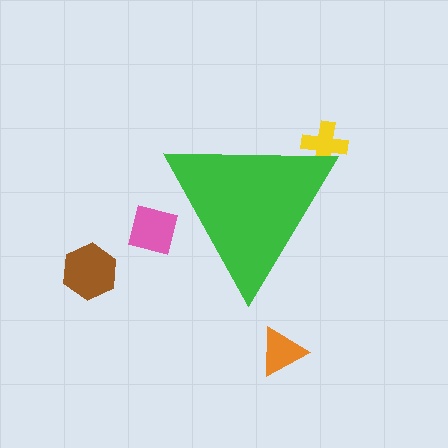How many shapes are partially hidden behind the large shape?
2 shapes are partially hidden.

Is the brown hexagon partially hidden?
No, the brown hexagon is fully visible.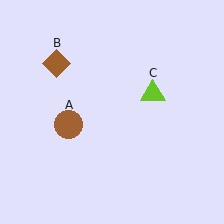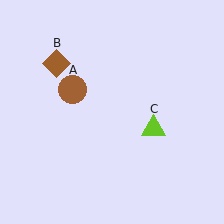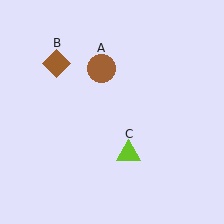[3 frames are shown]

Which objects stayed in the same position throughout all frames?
Brown diamond (object B) remained stationary.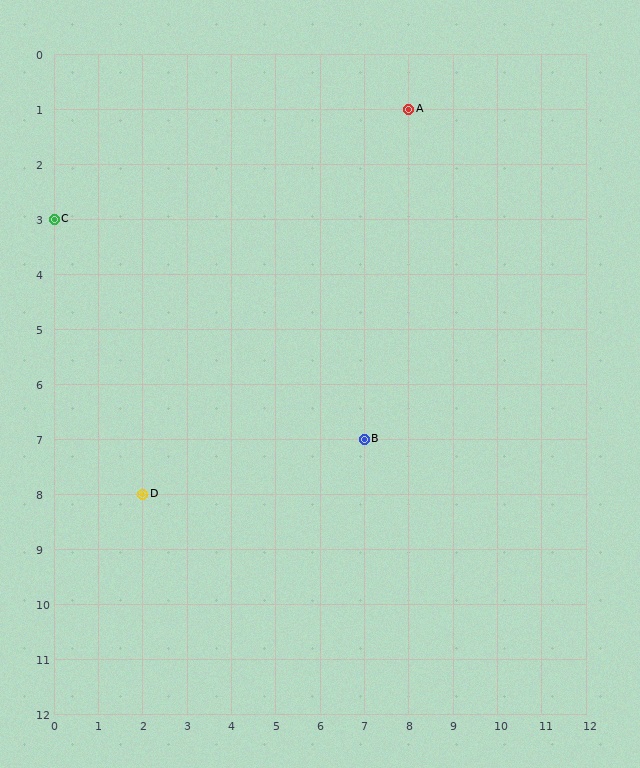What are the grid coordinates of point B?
Point B is at grid coordinates (7, 7).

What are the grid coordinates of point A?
Point A is at grid coordinates (8, 1).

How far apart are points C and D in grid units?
Points C and D are 2 columns and 5 rows apart (about 5.4 grid units diagonally).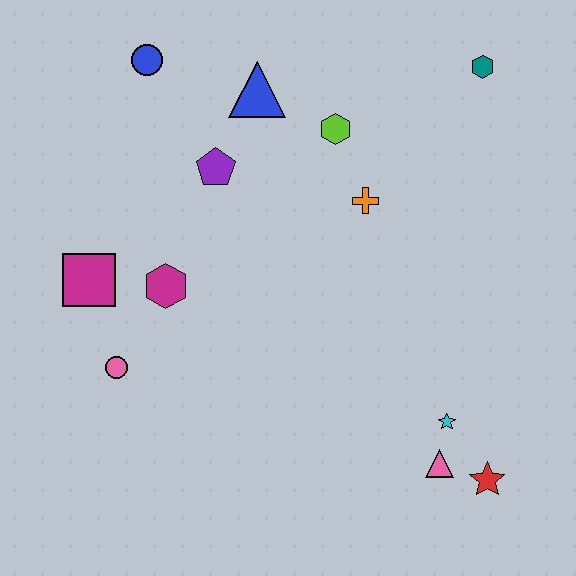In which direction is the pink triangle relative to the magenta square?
The pink triangle is to the right of the magenta square.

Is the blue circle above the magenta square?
Yes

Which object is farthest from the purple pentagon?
The red star is farthest from the purple pentagon.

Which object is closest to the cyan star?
The pink triangle is closest to the cyan star.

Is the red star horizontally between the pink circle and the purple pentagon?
No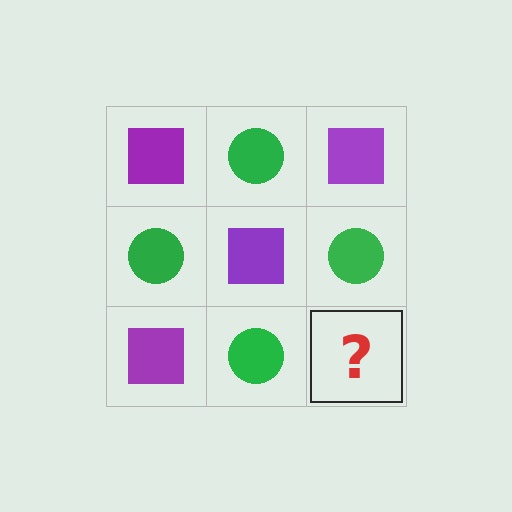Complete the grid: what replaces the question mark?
The question mark should be replaced with a purple square.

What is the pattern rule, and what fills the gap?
The rule is that it alternates purple square and green circle in a checkerboard pattern. The gap should be filled with a purple square.